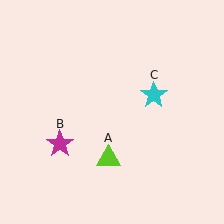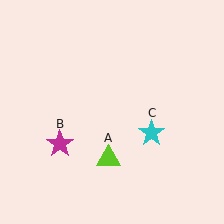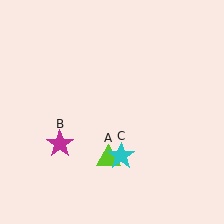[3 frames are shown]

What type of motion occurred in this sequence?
The cyan star (object C) rotated clockwise around the center of the scene.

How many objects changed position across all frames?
1 object changed position: cyan star (object C).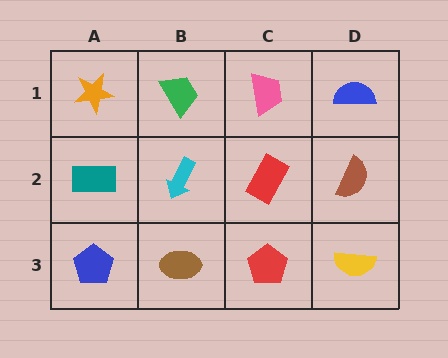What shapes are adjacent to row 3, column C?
A red rectangle (row 2, column C), a brown ellipse (row 3, column B), a yellow semicircle (row 3, column D).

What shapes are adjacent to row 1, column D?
A brown semicircle (row 2, column D), a pink trapezoid (row 1, column C).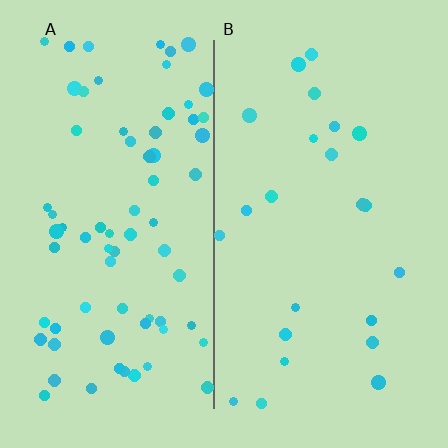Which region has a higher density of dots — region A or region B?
A (the left).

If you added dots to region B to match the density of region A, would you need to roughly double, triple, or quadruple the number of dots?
Approximately triple.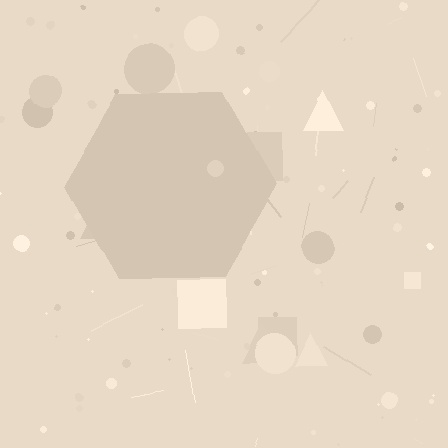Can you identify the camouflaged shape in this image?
The camouflaged shape is a hexagon.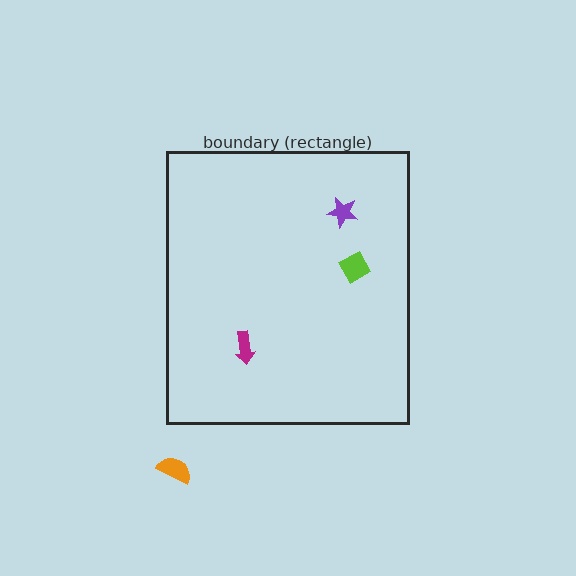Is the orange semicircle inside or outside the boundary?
Outside.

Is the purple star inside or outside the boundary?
Inside.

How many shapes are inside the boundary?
3 inside, 1 outside.